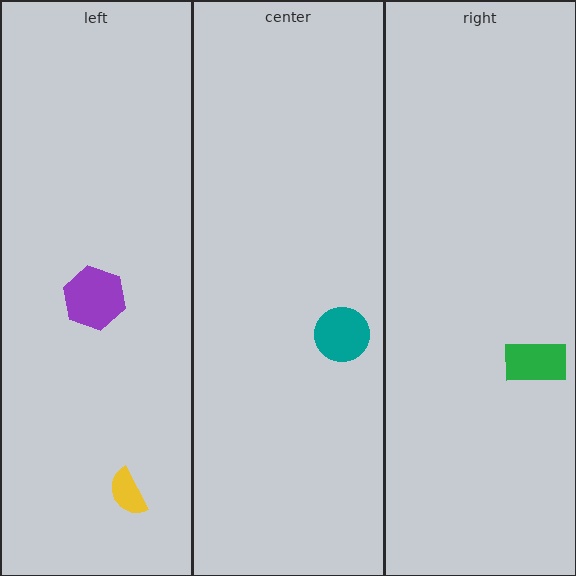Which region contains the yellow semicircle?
The left region.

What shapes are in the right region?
The green rectangle.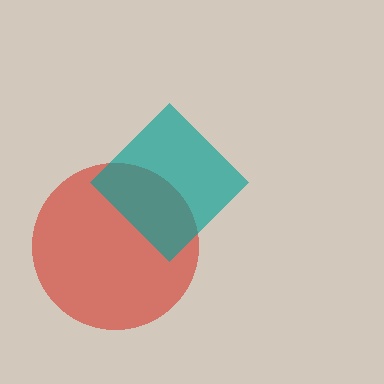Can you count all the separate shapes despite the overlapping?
Yes, there are 2 separate shapes.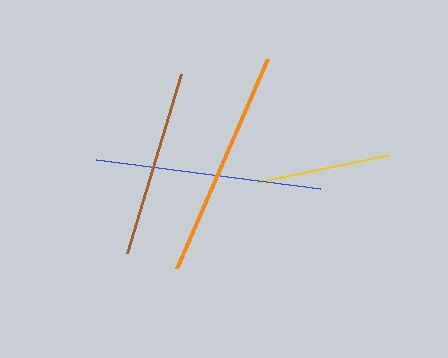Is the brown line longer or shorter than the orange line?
The orange line is longer than the brown line.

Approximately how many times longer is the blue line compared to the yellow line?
The blue line is approximately 1.7 times the length of the yellow line.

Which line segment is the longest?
The orange line is the longest at approximately 228 pixels.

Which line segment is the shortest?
The yellow line is the shortest at approximately 134 pixels.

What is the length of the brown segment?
The brown segment is approximately 187 pixels long.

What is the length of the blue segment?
The blue segment is approximately 226 pixels long.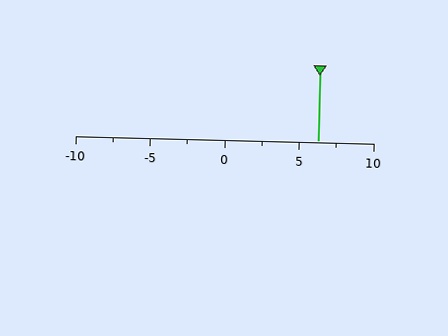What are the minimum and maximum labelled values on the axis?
The axis runs from -10 to 10.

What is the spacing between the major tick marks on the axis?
The major ticks are spaced 5 apart.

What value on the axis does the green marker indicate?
The marker indicates approximately 6.2.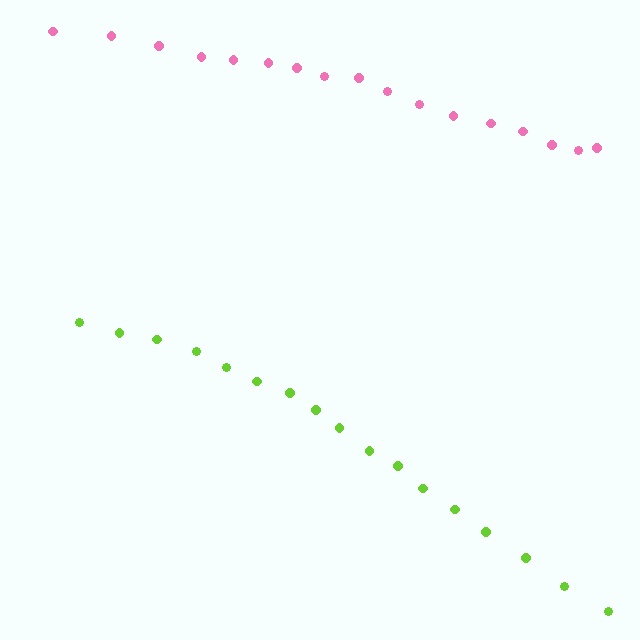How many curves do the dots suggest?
There are 2 distinct paths.